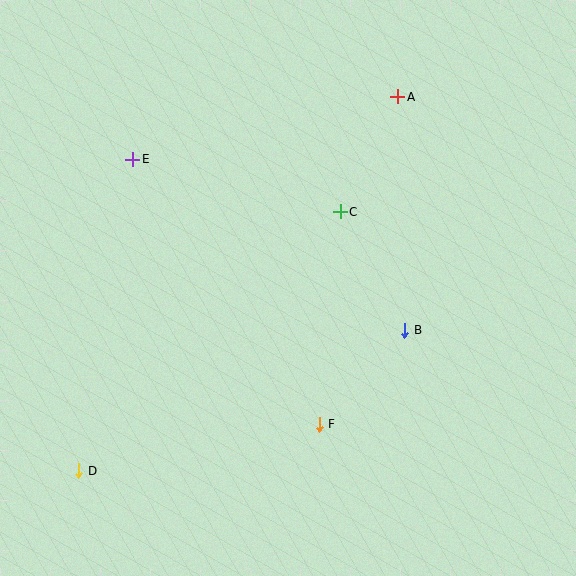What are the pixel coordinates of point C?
Point C is at (340, 212).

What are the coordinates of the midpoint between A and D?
The midpoint between A and D is at (238, 284).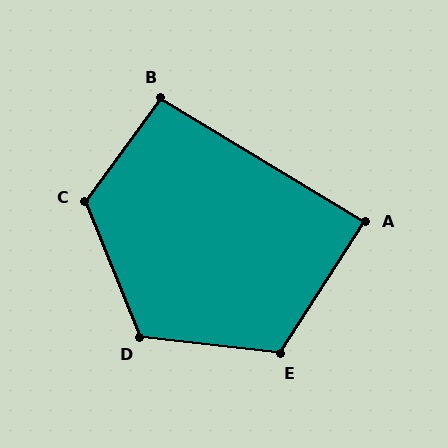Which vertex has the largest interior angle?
C, at approximately 122 degrees.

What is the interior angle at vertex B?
Approximately 95 degrees (approximately right).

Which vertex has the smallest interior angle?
A, at approximately 89 degrees.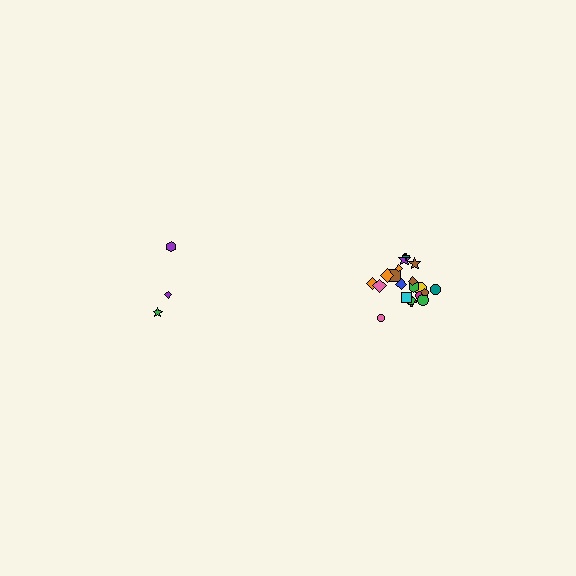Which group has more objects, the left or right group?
The right group.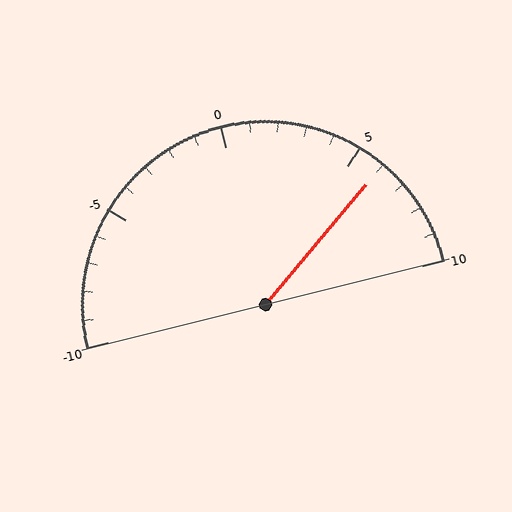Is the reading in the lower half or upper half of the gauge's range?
The reading is in the upper half of the range (-10 to 10).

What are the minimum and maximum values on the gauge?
The gauge ranges from -10 to 10.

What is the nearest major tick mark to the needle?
The nearest major tick mark is 5.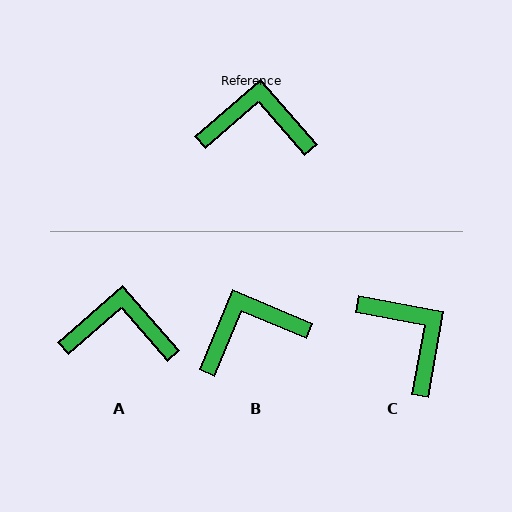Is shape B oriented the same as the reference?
No, it is off by about 26 degrees.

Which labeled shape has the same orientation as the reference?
A.